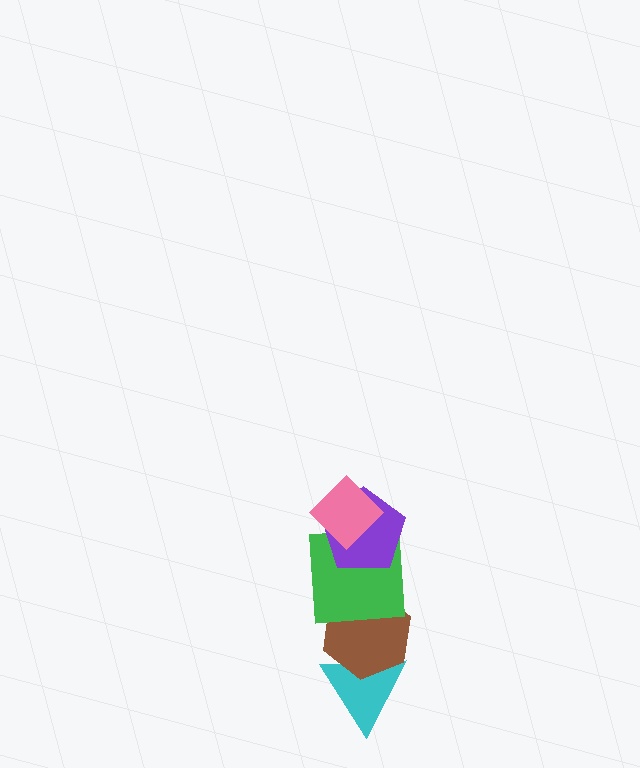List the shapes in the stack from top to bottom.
From top to bottom: the pink diamond, the purple pentagon, the green square, the brown hexagon, the cyan triangle.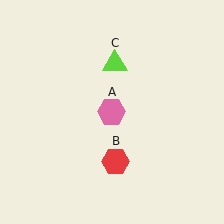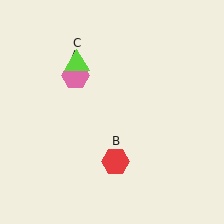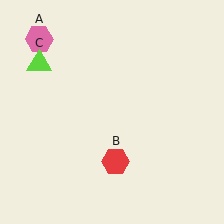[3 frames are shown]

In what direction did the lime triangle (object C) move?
The lime triangle (object C) moved left.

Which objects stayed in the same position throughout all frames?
Red hexagon (object B) remained stationary.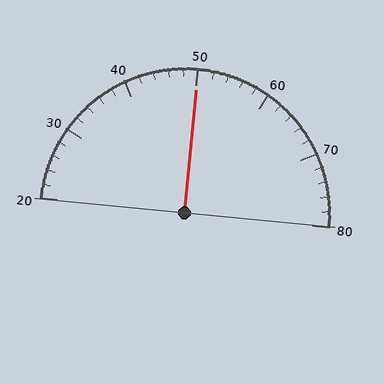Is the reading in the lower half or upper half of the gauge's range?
The reading is in the upper half of the range (20 to 80).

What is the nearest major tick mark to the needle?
The nearest major tick mark is 50.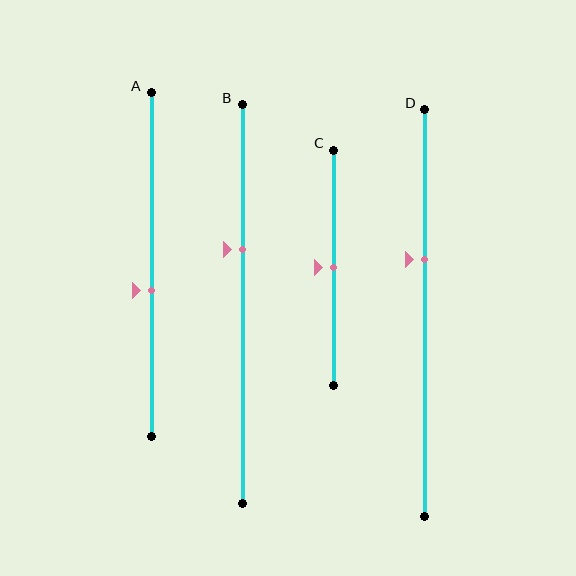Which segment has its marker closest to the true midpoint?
Segment C has its marker closest to the true midpoint.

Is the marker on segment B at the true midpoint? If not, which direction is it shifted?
No, the marker on segment B is shifted upward by about 14% of the segment length.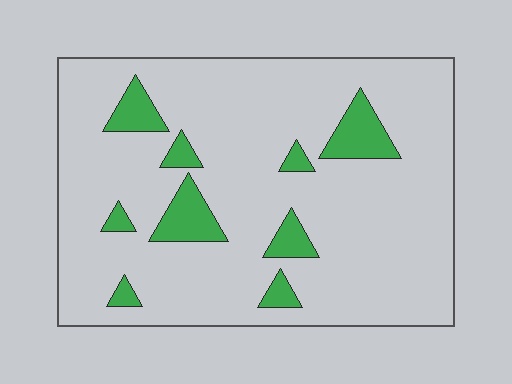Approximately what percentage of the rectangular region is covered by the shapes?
Approximately 10%.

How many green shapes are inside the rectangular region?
9.